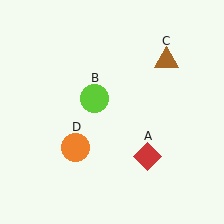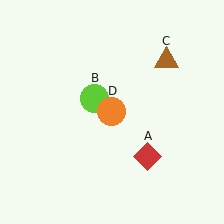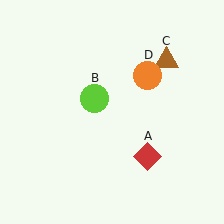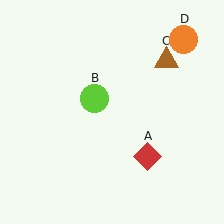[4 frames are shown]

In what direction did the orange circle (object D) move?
The orange circle (object D) moved up and to the right.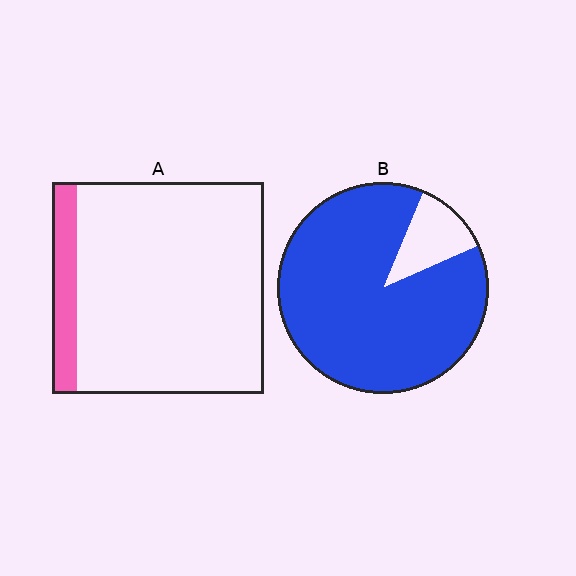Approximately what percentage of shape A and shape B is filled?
A is approximately 10% and B is approximately 90%.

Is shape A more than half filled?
No.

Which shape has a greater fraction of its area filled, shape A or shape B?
Shape B.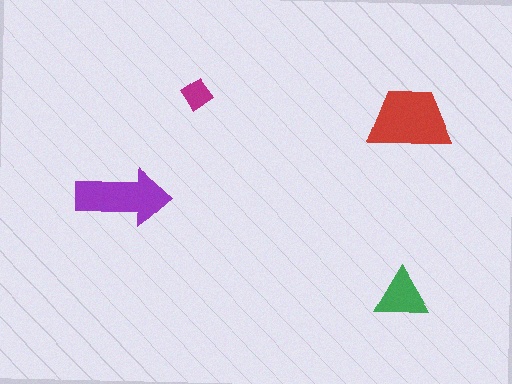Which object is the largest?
The red trapezoid.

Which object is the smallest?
The magenta diamond.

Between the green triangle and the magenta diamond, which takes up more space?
The green triangle.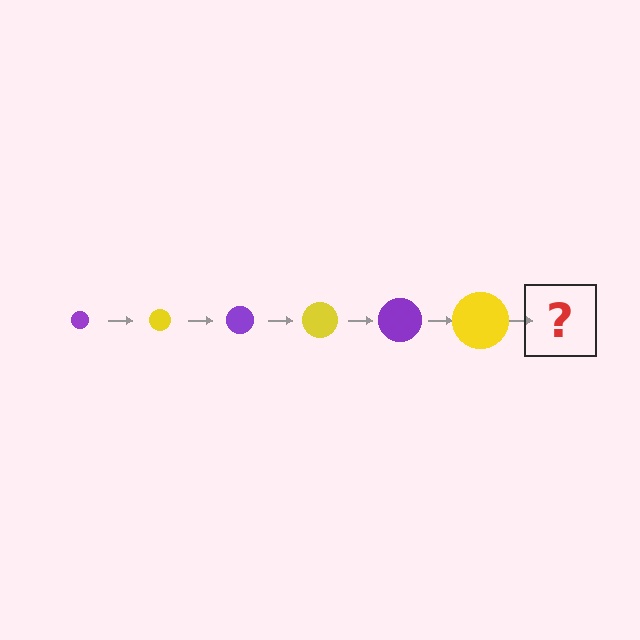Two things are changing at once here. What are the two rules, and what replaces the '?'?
The two rules are that the circle grows larger each step and the color cycles through purple and yellow. The '?' should be a purple circle, larger than the previous one.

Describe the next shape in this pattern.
It should be a purple circle, larger than the previous one.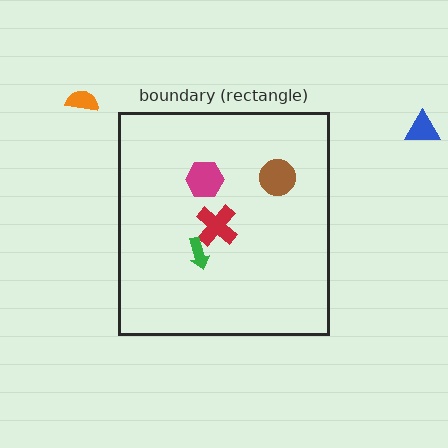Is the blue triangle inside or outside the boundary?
Outside.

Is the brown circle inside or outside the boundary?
Inside.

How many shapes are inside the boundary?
4 inside, 2 outside.